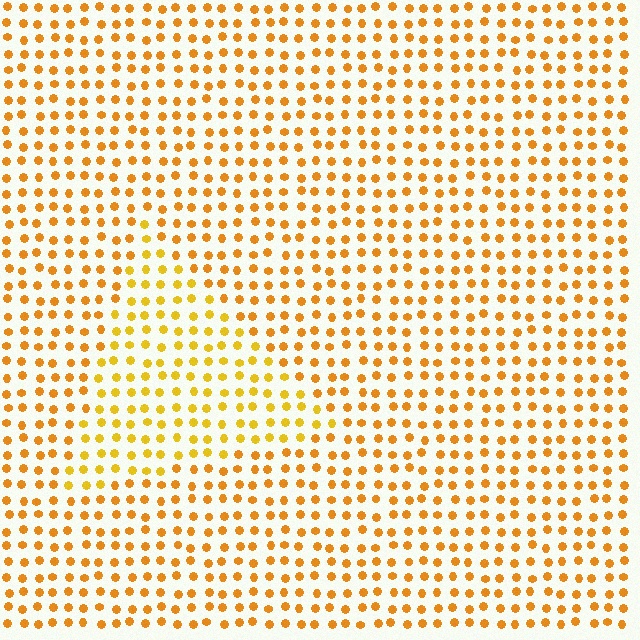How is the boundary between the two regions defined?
The boundary is defined purely by a slight shift in hue (about 17 degrees). Spacing, size, and orientation are identical on both sides.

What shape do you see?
I see a triangle.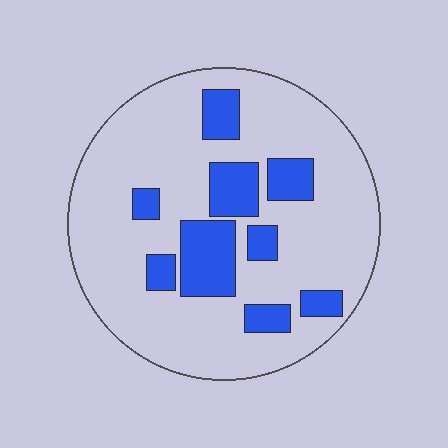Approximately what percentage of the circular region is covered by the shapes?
Approximately 20%.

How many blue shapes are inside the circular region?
9.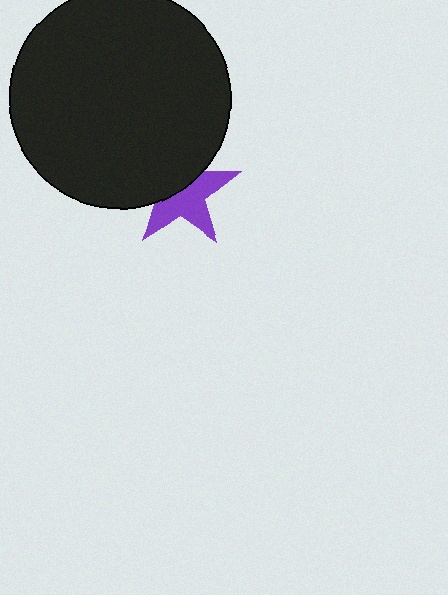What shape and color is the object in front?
The object in front is a black circle.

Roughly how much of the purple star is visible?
About half of it is visible (roughly 55%).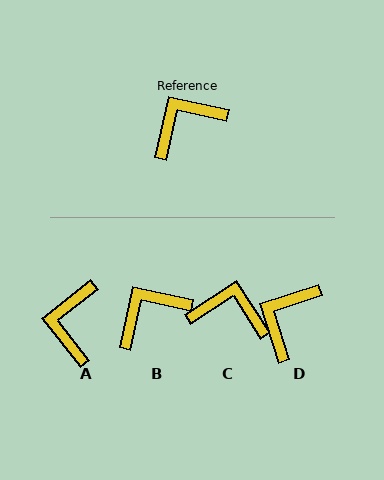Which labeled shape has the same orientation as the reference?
B.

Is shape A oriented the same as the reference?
No, it is off by about 50 degrees.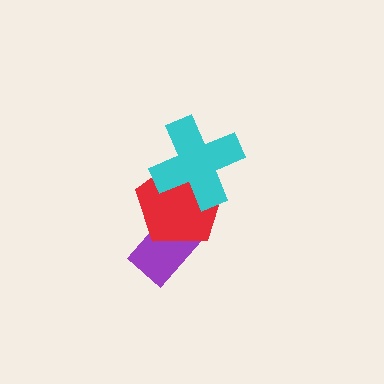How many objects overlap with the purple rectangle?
1 object overlaps with the purple rectangle.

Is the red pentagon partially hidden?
Yes, it is partially covered by another shape.